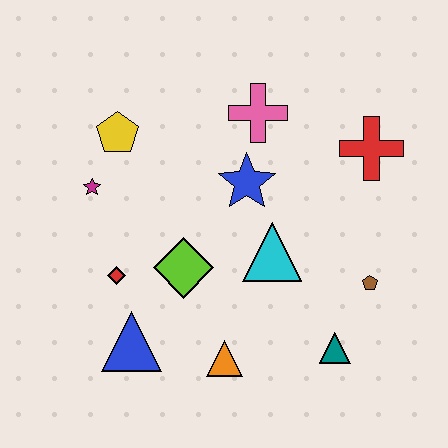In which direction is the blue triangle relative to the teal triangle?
The blue triangle is to the left of the teal triangle.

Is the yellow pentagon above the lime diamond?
Yes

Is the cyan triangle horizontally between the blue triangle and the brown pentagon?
Yes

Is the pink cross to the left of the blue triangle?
No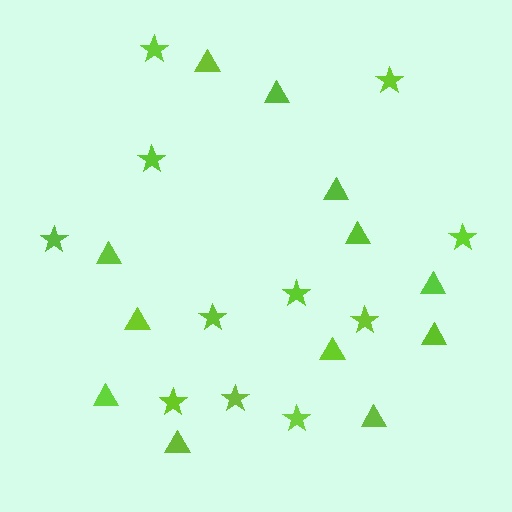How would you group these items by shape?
There are 2 groups: one group of stars (11) and one group of triangles (12).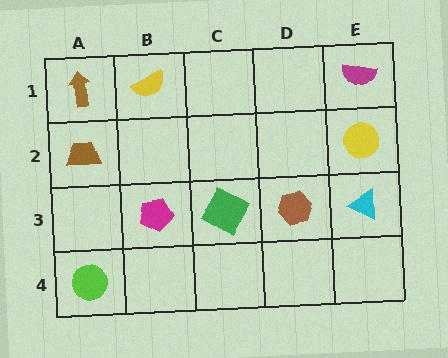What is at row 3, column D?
A brown hexagon.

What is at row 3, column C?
A green diamond.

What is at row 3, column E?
A cyan triangle.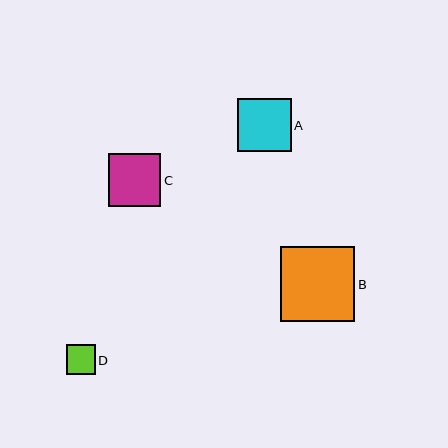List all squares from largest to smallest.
From largest to smallest: B, A, C, D.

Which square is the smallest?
Square D is the smallest with a size of approximately 29 pixels.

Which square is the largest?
Square B is the largest with a size of approximately 74 pixels.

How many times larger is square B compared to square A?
Square B is approximately 1.4 times the size of square A.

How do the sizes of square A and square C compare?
Square A and square C are approximately the same size.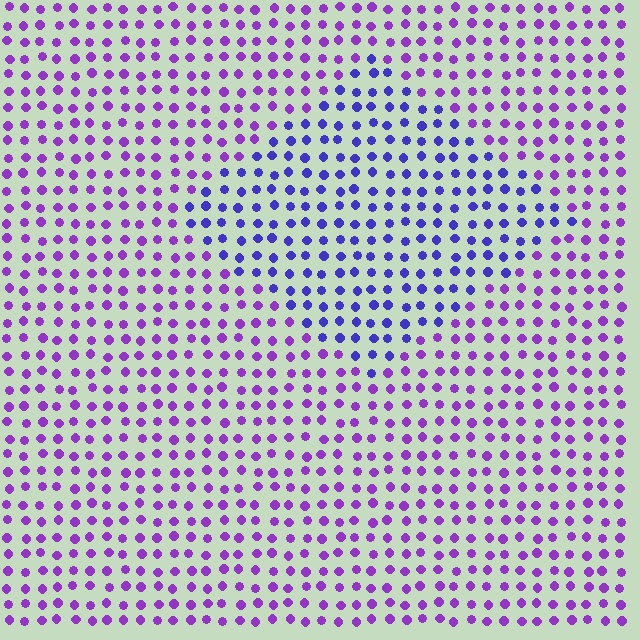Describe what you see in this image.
The image is filled with small purple elements in a uniform arrangement. A diamond-shaped region is visible where the elements are tinted to a slightly different hue, forming a subtle color boundary.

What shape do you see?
I see a diamond.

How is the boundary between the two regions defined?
The boundary is defined purely by a slight shift in hue (about 35 degrees). Spacing, size, and orientation are identical on both sides.